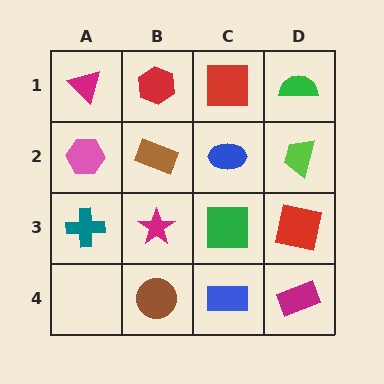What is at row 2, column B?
A brown rectangle.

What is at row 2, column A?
A pink hexagon.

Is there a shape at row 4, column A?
No, that cell is empty.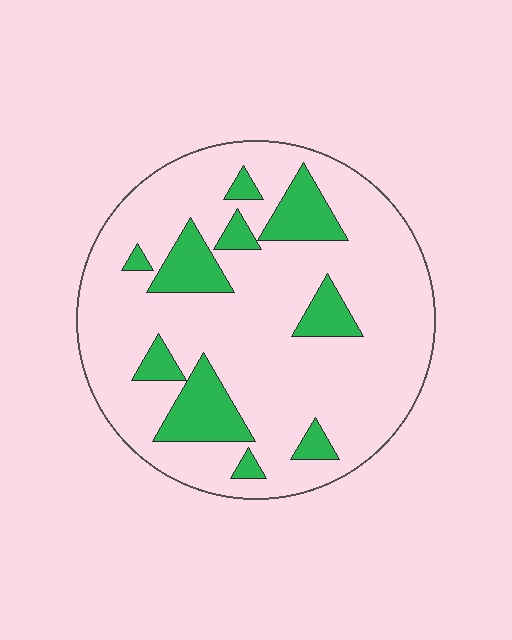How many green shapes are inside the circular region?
10.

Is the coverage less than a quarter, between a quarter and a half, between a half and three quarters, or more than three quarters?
Less than a quarter.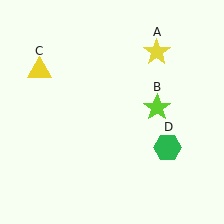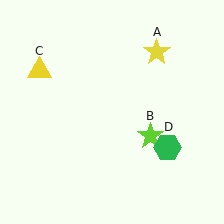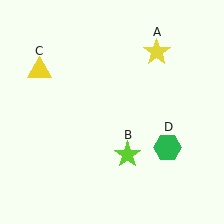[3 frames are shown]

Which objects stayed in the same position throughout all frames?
Yellow star (object A) and yellow triangle (object C) and green hexagon (object D) remained stationary.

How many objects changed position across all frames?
1 object changed position: lime star (object B).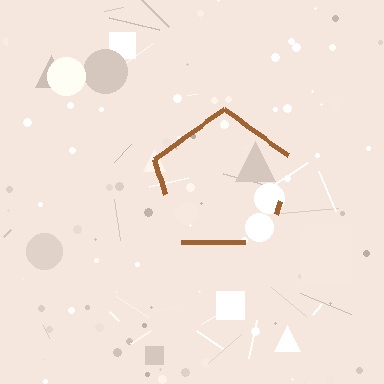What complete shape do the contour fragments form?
The contour fragments form a pentagon.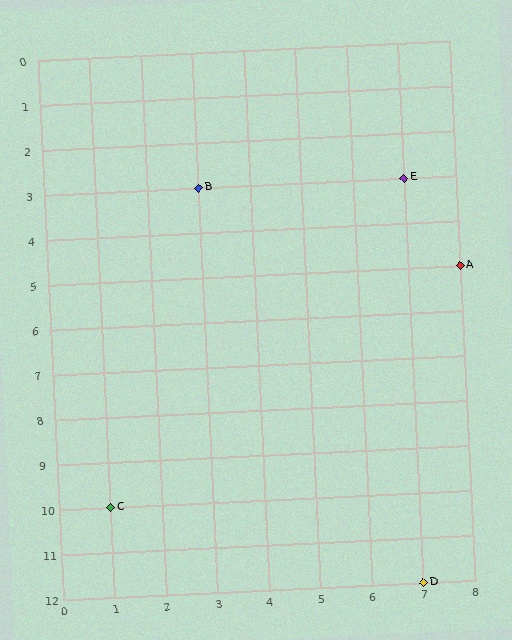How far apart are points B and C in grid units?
Points B and C are 2 columns and 7 rows apart (about 7.3 grid units diagonally).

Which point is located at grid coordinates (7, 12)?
Point D is at (7, 12).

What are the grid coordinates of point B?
Point B is at grid coordinates (3, 3).